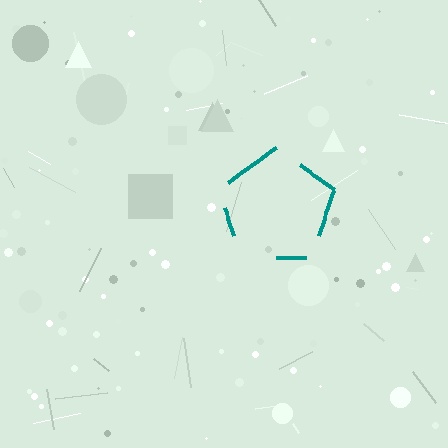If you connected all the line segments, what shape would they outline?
They would outline a pentagon.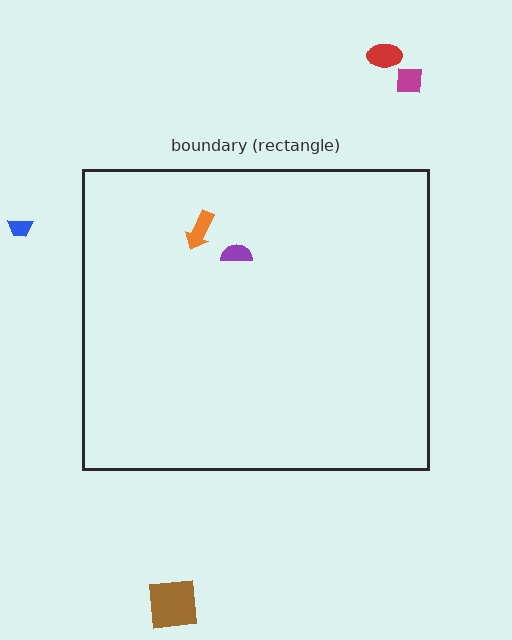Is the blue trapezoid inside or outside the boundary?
Outside.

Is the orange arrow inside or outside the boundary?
Inside.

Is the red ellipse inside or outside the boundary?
Outside.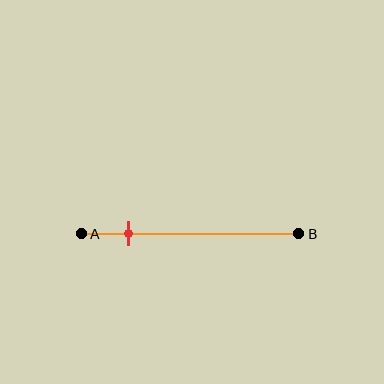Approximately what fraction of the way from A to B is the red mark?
The red mark is approximately 20% of the way from A to B.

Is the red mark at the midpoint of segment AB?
No, the mark is at about 20% from A, not at the 50% midpoint.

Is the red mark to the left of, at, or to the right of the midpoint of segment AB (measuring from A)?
The red mark is to the left of the midpoint of segment AB.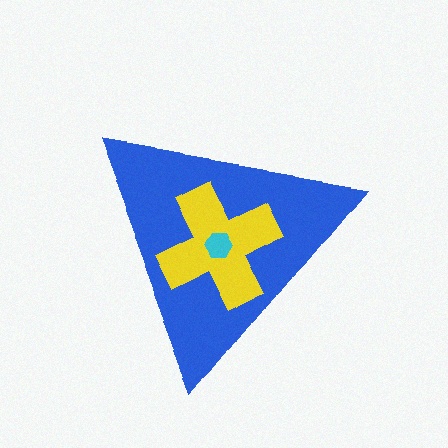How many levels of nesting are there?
3.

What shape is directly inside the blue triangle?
The yellow cross.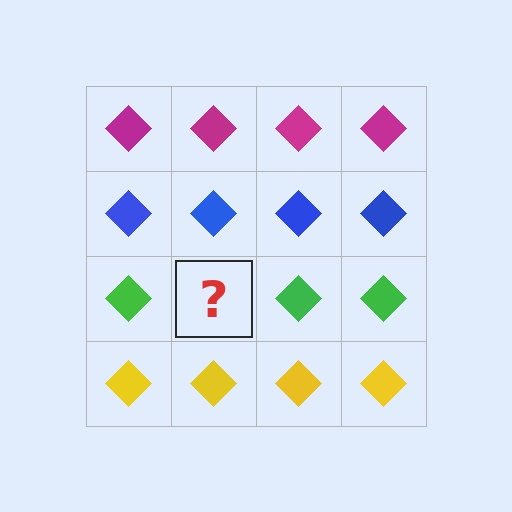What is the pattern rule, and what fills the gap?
The rule is that each row has a consistent color. The gap should be filled with a green diamond.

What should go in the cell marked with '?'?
The missing cell should contain a green diamond.